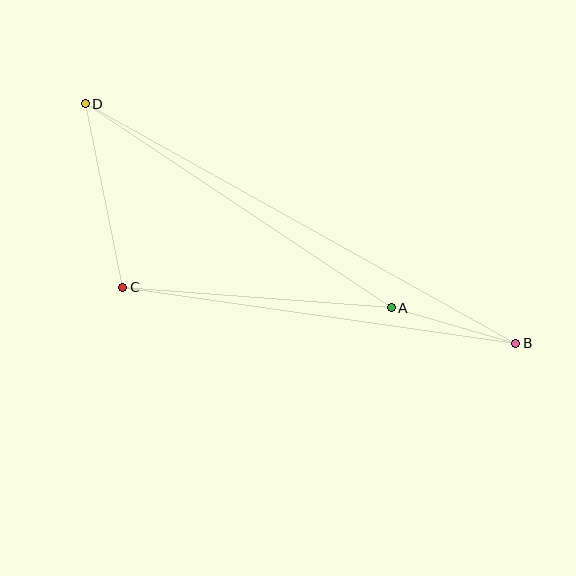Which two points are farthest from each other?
Points B and D are farthest from each other.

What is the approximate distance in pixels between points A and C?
The distance between A and C is approximately 269 pixels.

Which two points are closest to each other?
Points A and B are closest to each other.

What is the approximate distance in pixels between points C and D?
The distance between C and D is approximately 187 pixels.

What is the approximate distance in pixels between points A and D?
The distance between A and D is approximately 368 pixels.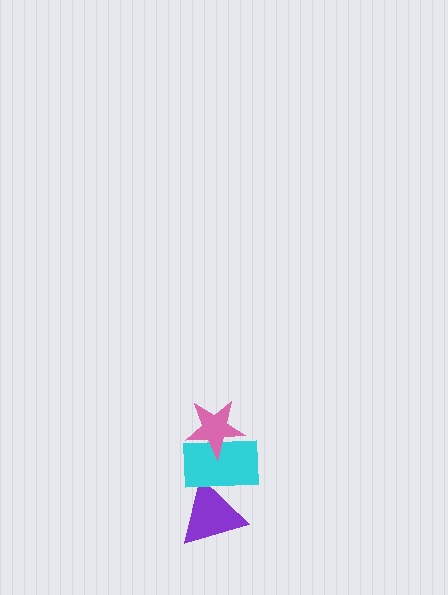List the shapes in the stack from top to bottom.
From top to bottom: the pink star, the cyan rectangle, the purple triangle.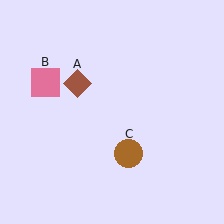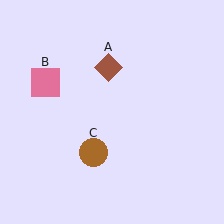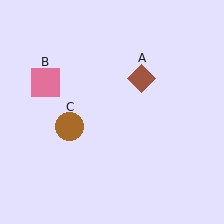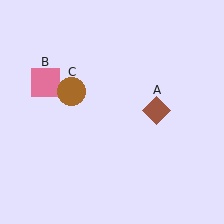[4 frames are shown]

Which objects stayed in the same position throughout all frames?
Pink square (object B) remained stationary.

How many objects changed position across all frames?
2 objects changed position: brown diamond (object A), brown circle (object C).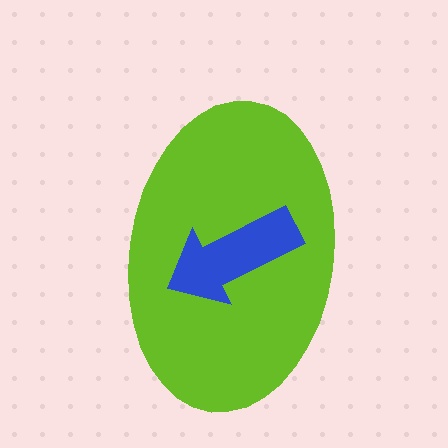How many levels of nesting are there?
2.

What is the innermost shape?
The blue arrow.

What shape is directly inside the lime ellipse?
The blue arrow.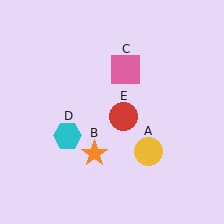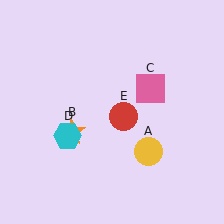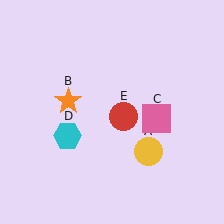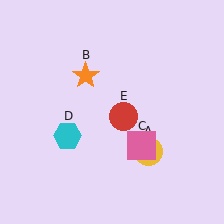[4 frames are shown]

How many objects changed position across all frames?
2 objects changed position: orange star (object B), pink square (object C).